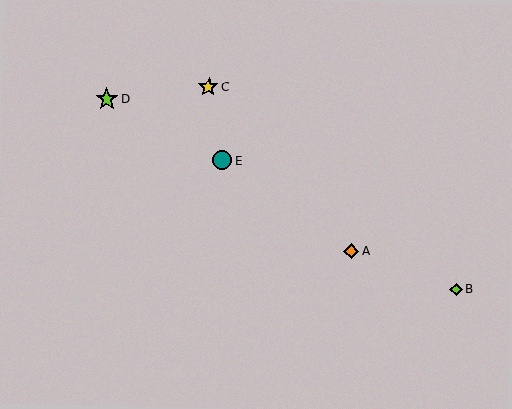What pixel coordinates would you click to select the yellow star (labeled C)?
Click at (208, 87) to select the yellow star C.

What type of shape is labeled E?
Shape E is a teal circle.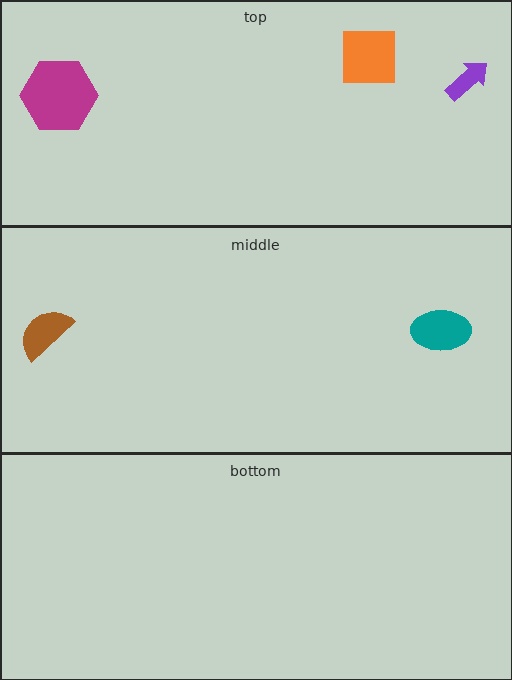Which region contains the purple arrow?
The top region.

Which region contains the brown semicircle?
The middle region.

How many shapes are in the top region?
3.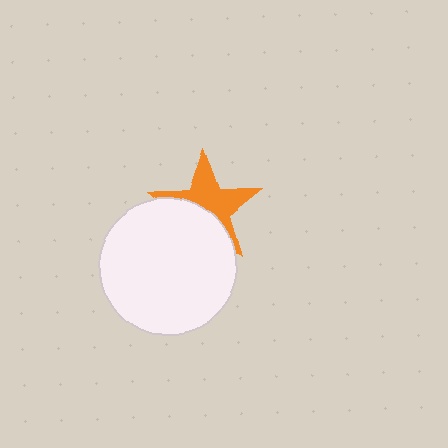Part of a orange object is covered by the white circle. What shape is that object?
It is a star.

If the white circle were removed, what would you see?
You would see the complete orange star.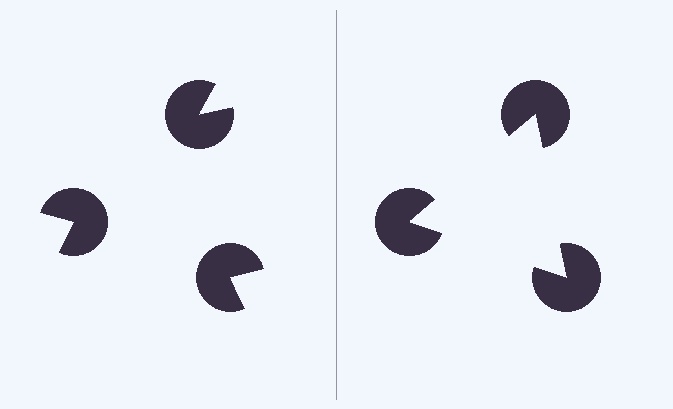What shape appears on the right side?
An illusory triangle.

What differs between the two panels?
The pac-man discs are positioned identically on both sides; only the wedge orientations differ. On the right they align to a triangle; on the left they are misaligned.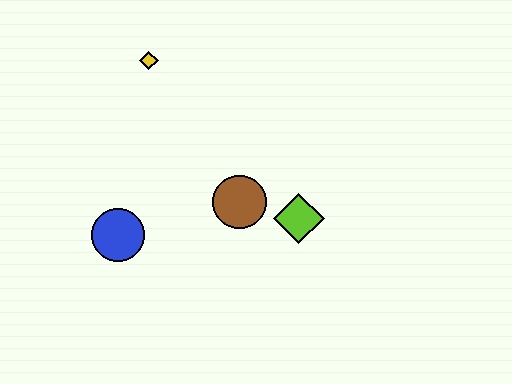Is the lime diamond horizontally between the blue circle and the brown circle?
No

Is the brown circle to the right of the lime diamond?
No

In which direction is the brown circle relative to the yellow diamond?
The brown circle is below the yellow diamond.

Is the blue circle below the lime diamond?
Yes